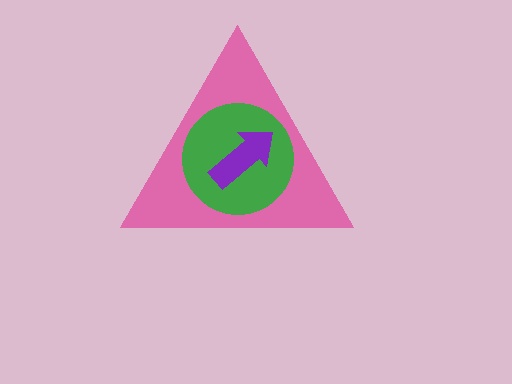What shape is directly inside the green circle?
The purple arrow.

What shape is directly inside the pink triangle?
The green circle.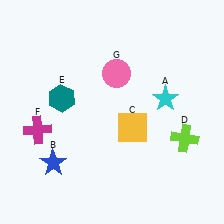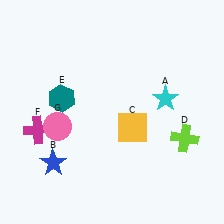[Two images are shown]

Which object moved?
The pink circle (G) moved left.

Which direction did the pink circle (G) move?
The pink circle (G) moved left.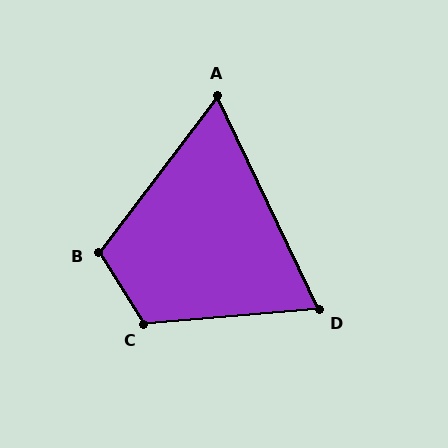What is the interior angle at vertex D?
Approximately 69 degrees (acute).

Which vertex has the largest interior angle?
C, at approximately 117 degrees.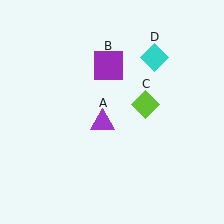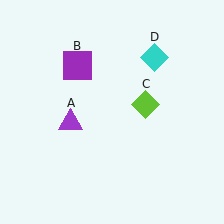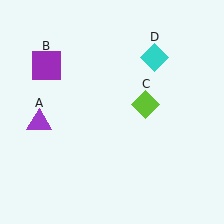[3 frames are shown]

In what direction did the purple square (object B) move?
The purple square (object B) moved left.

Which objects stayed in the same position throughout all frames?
Lime diamond (object C) and cyan diamond (object D) remained stationary.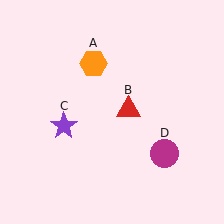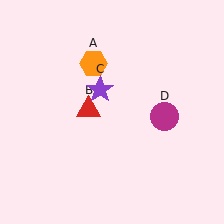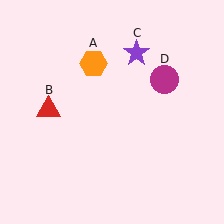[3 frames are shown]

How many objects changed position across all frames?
3 objects changed position: red triangle (object B), purple star (object C), magenta circle (object D).